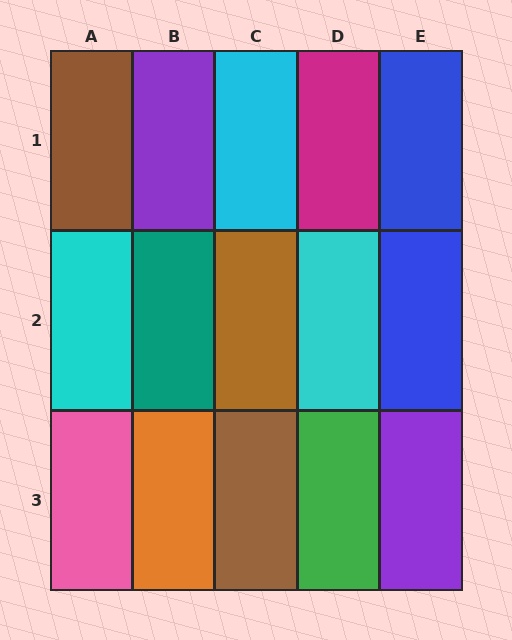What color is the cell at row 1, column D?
Magenta.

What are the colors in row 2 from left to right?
Cyan, teal, brown, cyan, blue.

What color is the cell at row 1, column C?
Cyan.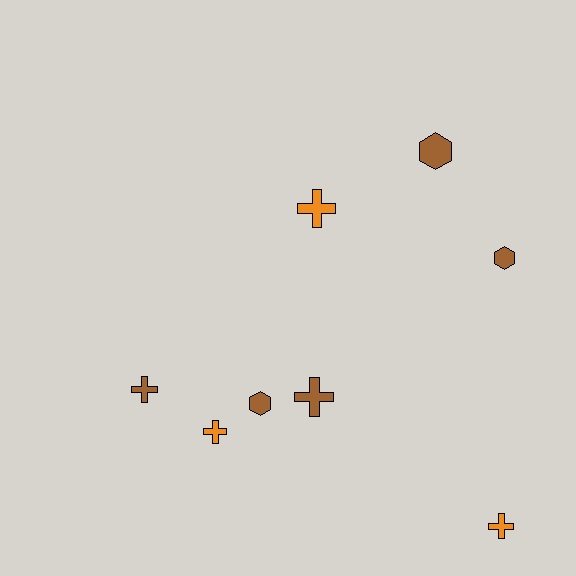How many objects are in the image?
There are 8 objects.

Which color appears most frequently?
Brown, with 5 objects.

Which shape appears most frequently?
Cross, with 5 objects.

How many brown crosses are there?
There are 2 brown crosses.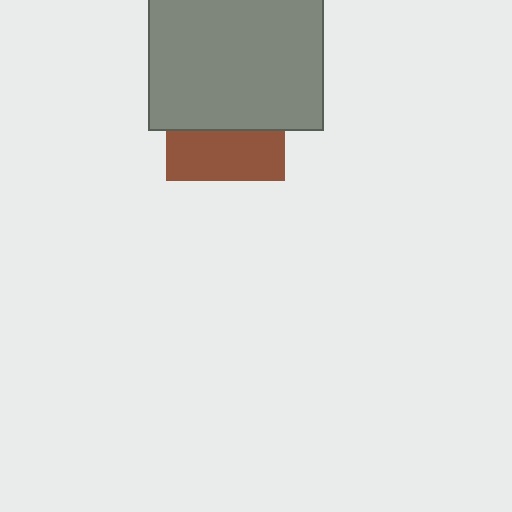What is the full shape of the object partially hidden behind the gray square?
The partially hidden object is a brown square.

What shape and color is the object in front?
The object in front is a gray square.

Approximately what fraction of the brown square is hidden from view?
Roughly 58% of the brown square is hidden behind the gray square.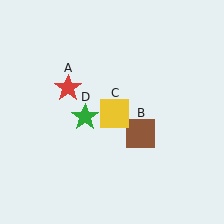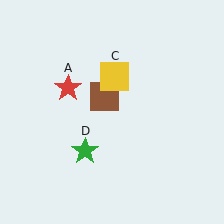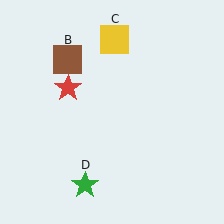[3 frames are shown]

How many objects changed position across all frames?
3 objects changed position: brown square (object B), yellow square (object C), green star (object D).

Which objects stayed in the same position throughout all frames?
Red star (object A) remained stationary.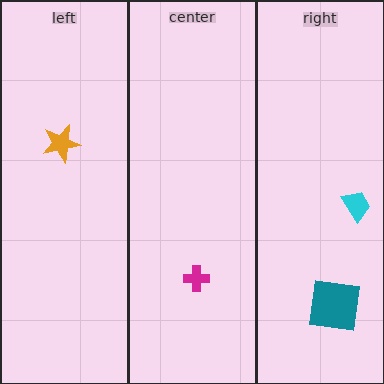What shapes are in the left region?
The orange star.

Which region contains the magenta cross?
The center region.